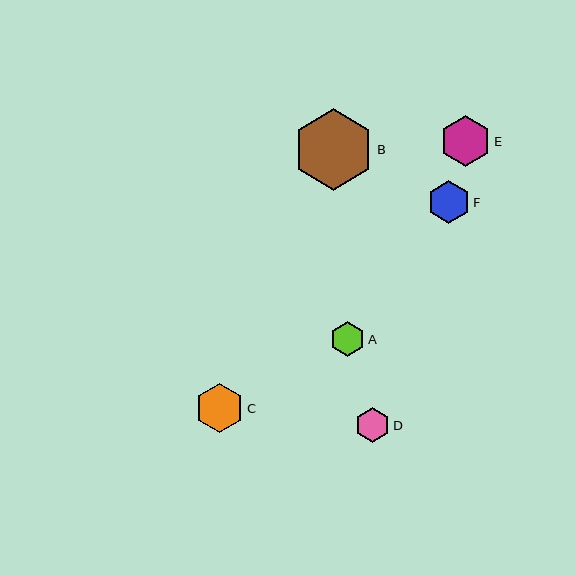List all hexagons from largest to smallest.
From largest to smallest: B, E, C, F, D, A.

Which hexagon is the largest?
Hexagon B is the largest with a size of approximately 82 pixels.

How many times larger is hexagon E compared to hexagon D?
Hexagon E is approximately 1.4 times the size of hexagon D.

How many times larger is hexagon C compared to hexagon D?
Hexagon C is approximately 1.4 times the size of hexagon D.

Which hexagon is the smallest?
Hexagon A is the smallest with a size of approximately 35 pixels.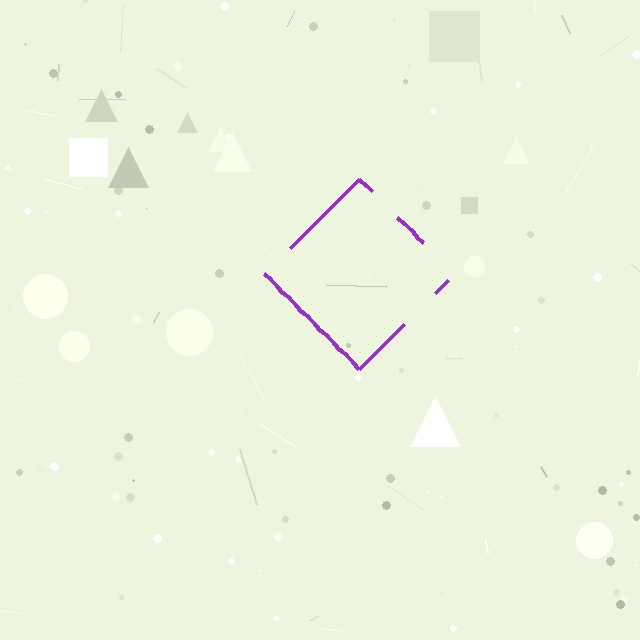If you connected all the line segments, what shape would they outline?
They would outline a diamond.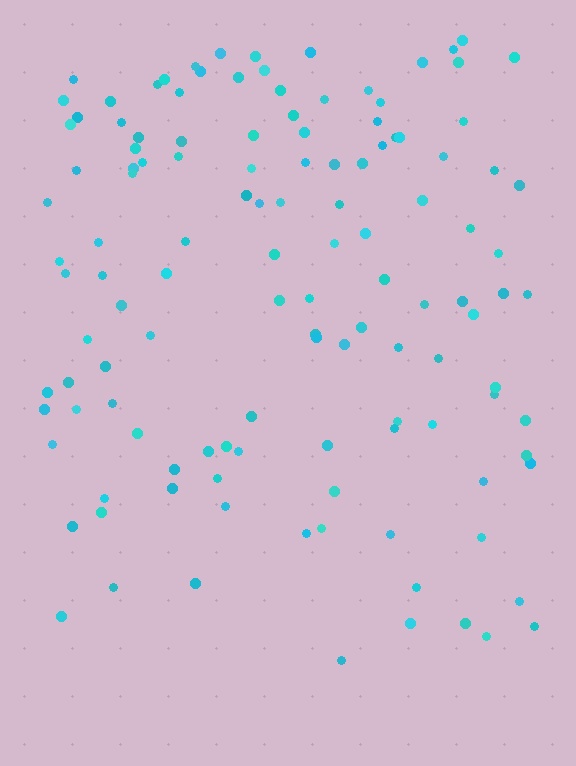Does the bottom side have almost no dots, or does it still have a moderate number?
Still a moderate number, just noticeably fewer than the top.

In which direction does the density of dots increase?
From bottom to top, with the top side densest.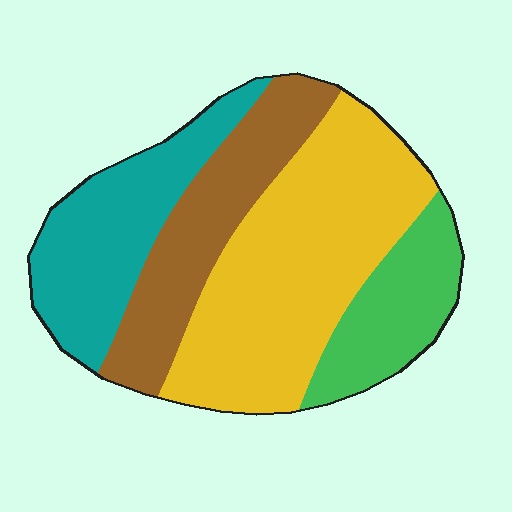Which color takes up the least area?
Green, at roughly 15%.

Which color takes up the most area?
Yellow, at roughly 40%.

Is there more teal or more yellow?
Yellow.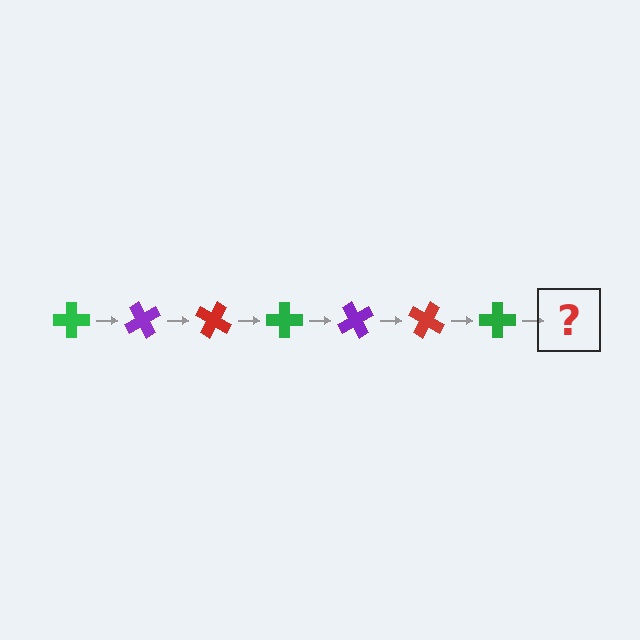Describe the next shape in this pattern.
It should be a purple cross, rotated 420 degrees from the start.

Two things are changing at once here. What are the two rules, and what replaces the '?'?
The two rules are that it rotates 60 degrees each step and the color cycles through green, purple, and red. The '?' should be a purple cross, rotated 420 degrees from the start.